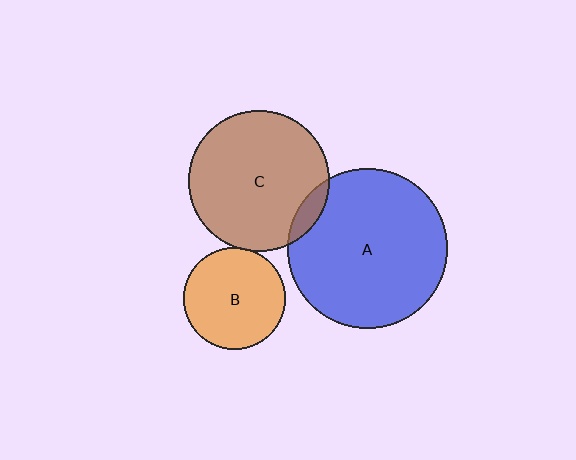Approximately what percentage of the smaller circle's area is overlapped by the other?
Approximately 5%.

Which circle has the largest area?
Circle A (blue).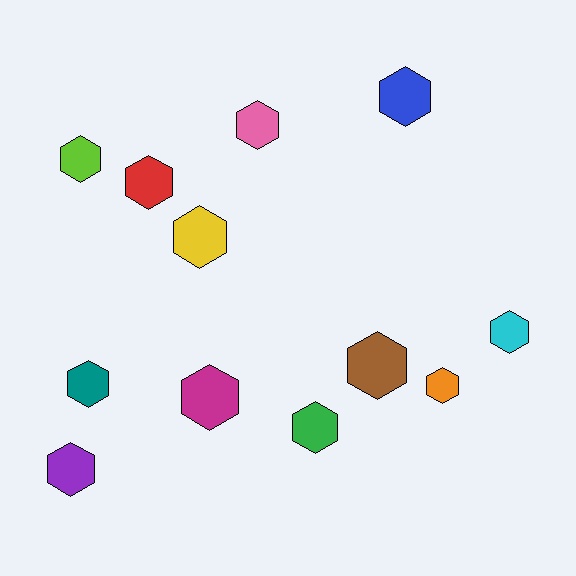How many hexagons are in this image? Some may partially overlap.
There are 12 hexagons.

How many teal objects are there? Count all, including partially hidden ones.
There is 1 teal object.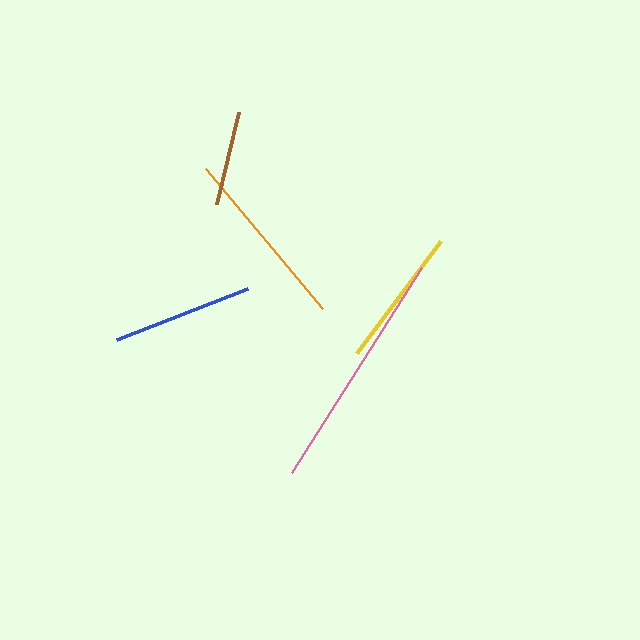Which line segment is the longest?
The pink line is the longest at approximately 243 pixels.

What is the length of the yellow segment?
The yellow segment is approximately 140 pixels long.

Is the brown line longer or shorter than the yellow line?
The yellow line is longer than the brown line.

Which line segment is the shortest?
The brown line is the shortest at approximately 95 pixels.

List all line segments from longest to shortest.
From longest to shortest: pink, orange, blue, yellow, brown.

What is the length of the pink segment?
The pink segment is approximately 243 pixels long.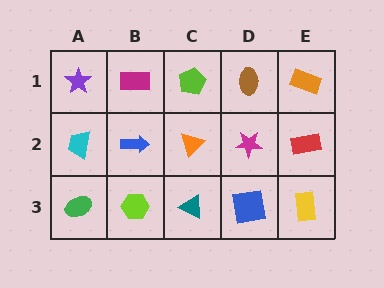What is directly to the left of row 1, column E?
A brown ellipse.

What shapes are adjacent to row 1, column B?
A blue arrow (row 2, column B), a purple star (row 1, column A), a lime pentagon (row 1, column C).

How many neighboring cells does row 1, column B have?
3.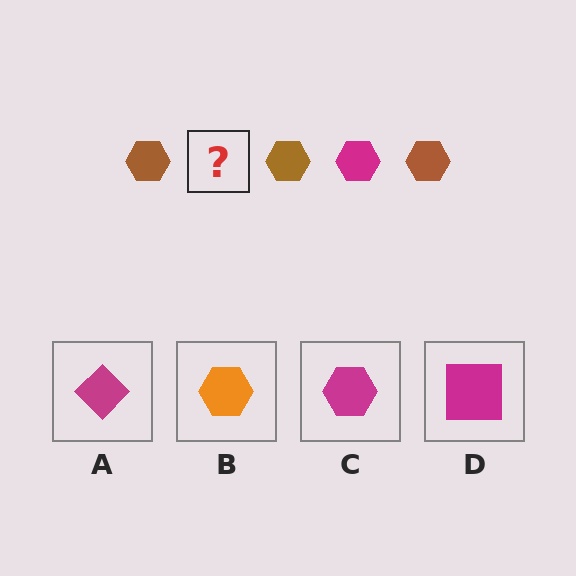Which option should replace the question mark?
Option C.